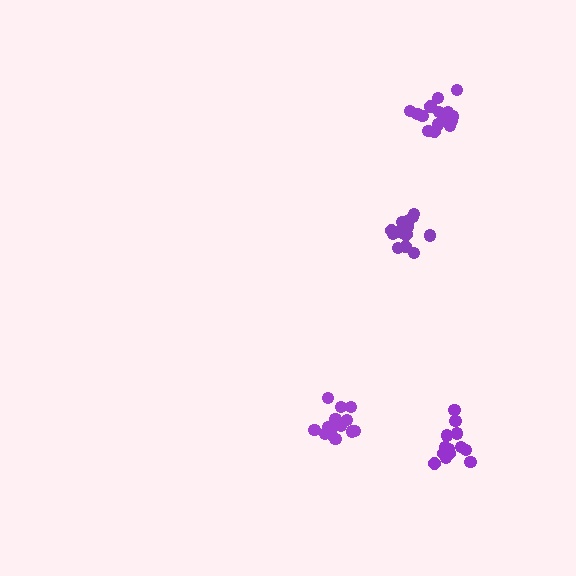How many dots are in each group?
Group 1: 16 dots, Group 2: 14 dots, Group 3: 14 dots, Group 4: 15 dots (59 total).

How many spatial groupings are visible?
There are 4 spatial groupings.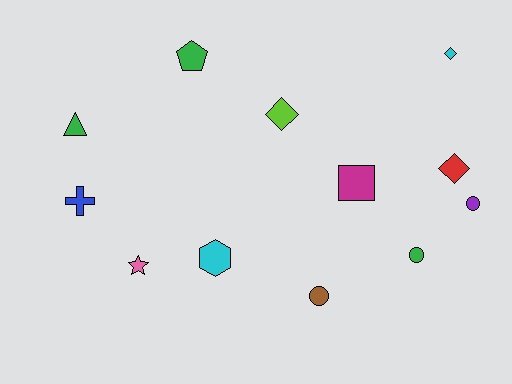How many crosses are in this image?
There is 1 cross.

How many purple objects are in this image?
There is 1 purple object.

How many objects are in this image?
There are 12 objects.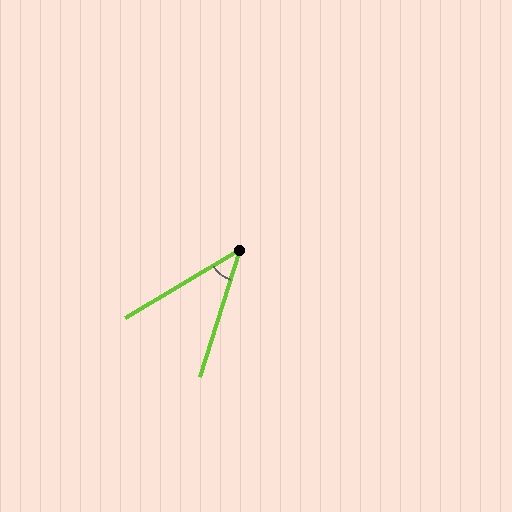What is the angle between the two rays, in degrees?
Approximately 42 degrees.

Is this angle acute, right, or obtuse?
It is acute.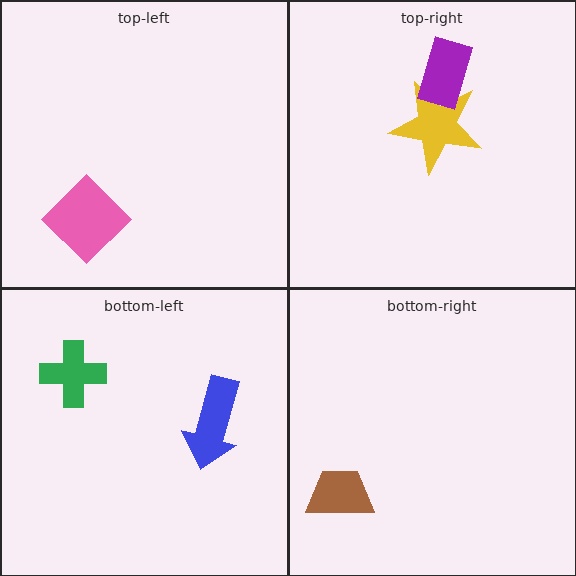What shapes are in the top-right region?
The yellow star, the purple rectangle.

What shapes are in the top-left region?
The pink diamond.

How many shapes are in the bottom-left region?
2.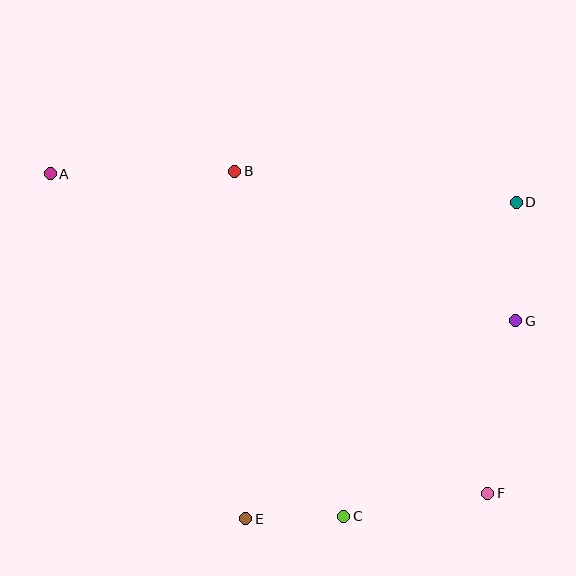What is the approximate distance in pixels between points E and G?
The distance between E and G is approximately 335 pixels.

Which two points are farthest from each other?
Points A and F are farthest from each other.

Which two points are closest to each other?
Points C and E are closest to each other.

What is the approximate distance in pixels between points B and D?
The distance between B and D is approximately 283 pixels.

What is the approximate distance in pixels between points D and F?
The distance between D and F is approximately 292 pixels.